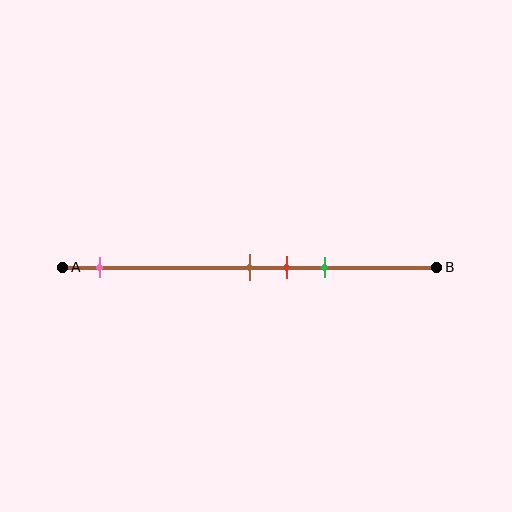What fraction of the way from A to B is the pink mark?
The pink mark is approximately 10% (0.1) of the way from A to B.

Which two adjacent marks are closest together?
The brown and red marks are the closest adjacent pair.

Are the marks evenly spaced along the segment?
No, the marks are not evenly spaced.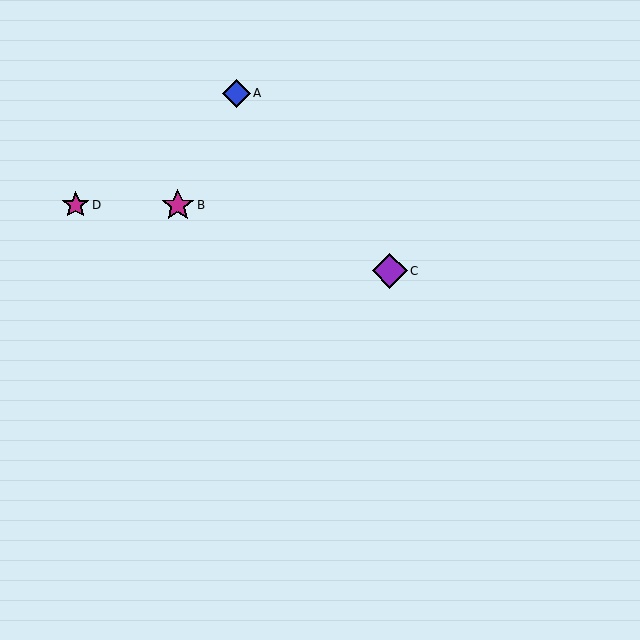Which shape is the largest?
The purple diamond (labeled C) is the largest.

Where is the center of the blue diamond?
The center of the blue diamond is at (236, 93).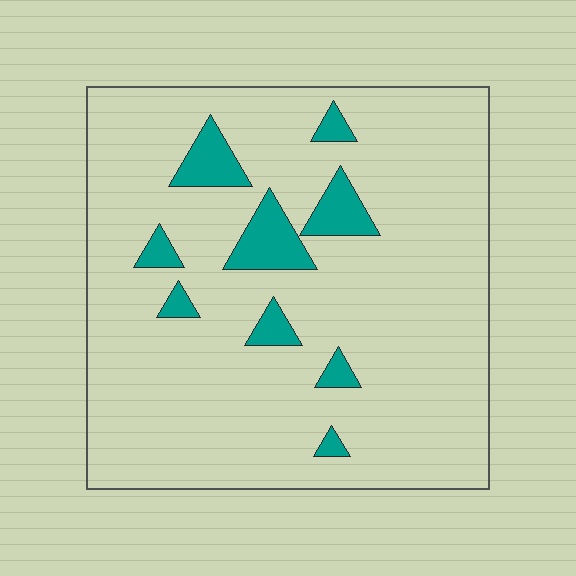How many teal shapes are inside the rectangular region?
9.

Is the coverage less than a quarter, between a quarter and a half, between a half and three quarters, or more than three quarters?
Less than a quarter.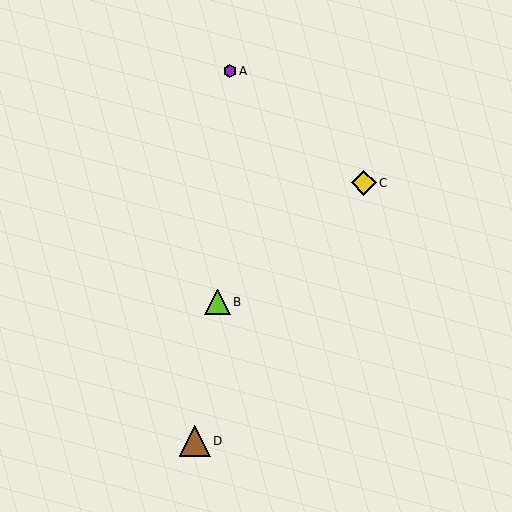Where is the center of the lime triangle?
The center of the lime triangle is at (217, 302).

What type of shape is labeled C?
Shape C is a yellow diamond.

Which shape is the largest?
The brown triangle (labeled D) is the largest.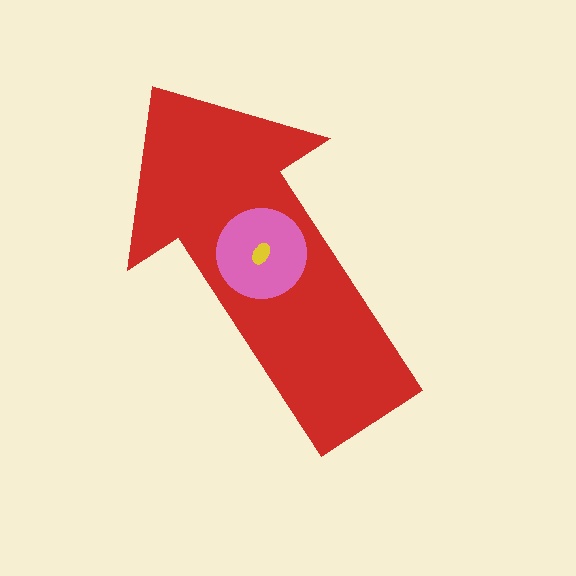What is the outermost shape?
The red arrow.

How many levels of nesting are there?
3.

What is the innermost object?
The yellow ellipse.